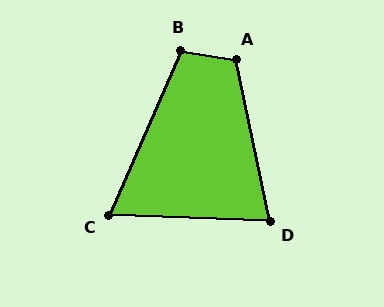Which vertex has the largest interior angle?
A, at approximately 111 degrees.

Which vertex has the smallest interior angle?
C, at approximately 69 degrees.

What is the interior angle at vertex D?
Approximately 76 degrees (acute).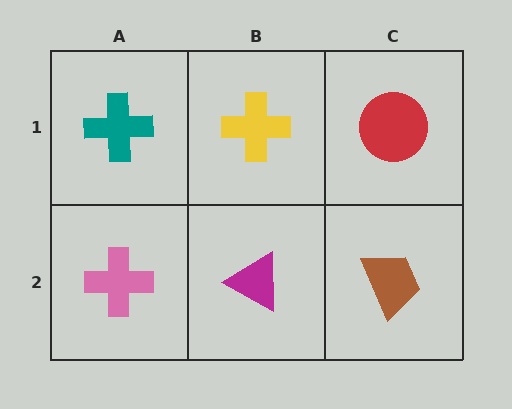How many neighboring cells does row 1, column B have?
3.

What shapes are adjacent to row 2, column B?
A yellow cross (row 1, column B), a pink cross (row 2, column A), a brown trapezoid (row 2, column C).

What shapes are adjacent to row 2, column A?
A teal cross (row 1, column A), a magenta triangle (row 2, column B).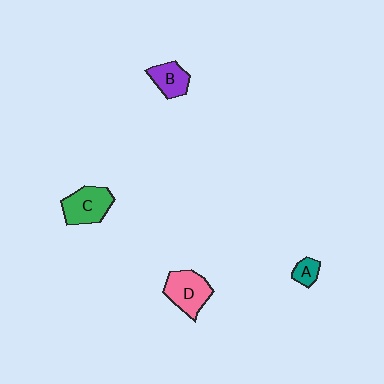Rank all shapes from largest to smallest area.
From largest to smallest: D (pink), C (green), B (purple), A (teal).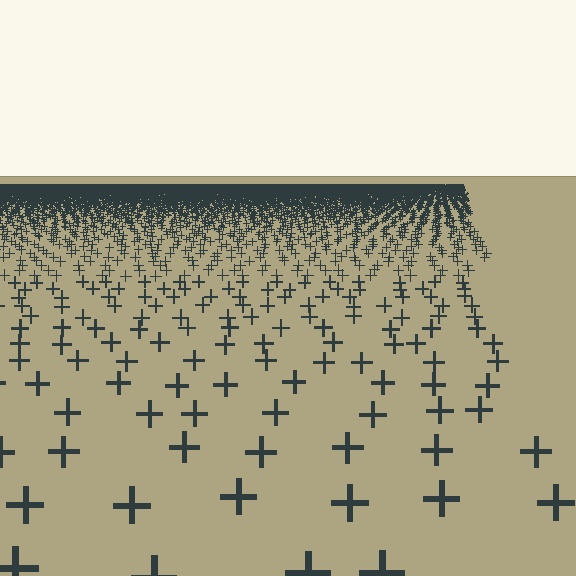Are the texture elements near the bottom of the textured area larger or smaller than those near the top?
Larger. Near the bottom, elements are closer to the viewer and appear at a bigger on-screen size.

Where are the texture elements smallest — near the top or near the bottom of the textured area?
Near the top.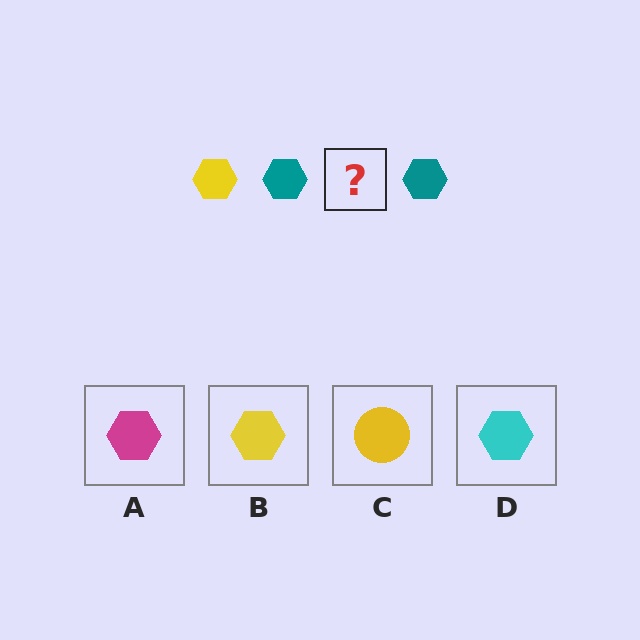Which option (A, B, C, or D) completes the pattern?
B.